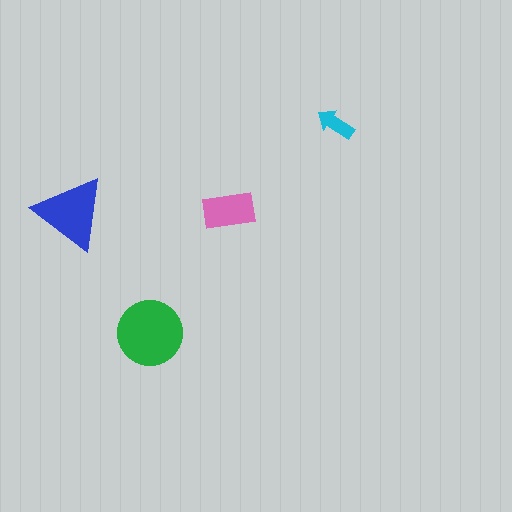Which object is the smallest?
The cyan arrow.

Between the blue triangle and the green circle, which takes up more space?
The green circle.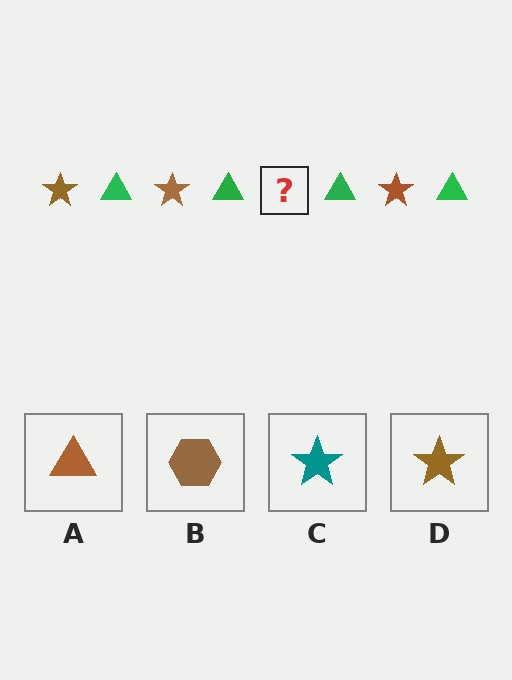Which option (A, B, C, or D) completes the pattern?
D.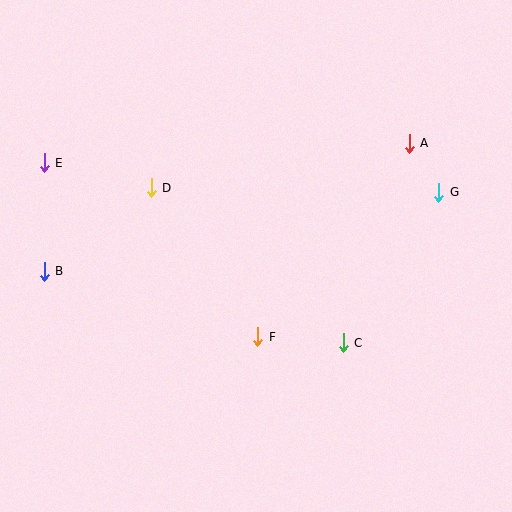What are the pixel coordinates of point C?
Point C is at (343, 343).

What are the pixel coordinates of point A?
Point A is at (409, 143).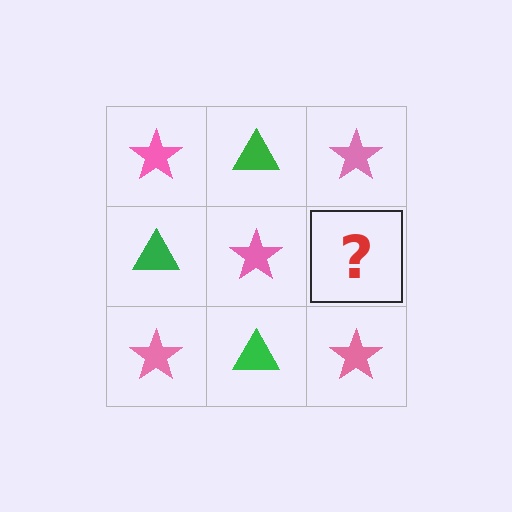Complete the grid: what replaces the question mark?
The question mark should be replaced with a green triangle.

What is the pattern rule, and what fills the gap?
The rule is that it alternates pink star and green triangle in a checkerboard pattern. The gap should be filled with a green triangle.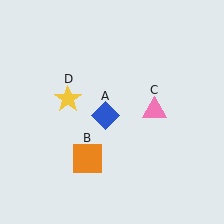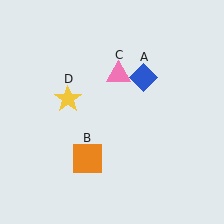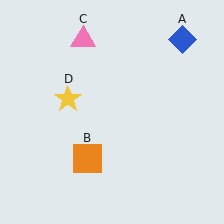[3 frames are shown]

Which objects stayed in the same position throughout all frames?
Orange square (object B) and yellow star (object D) remained stationary.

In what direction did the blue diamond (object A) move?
The blue diamond (object A) moved up and to the right.